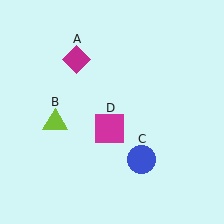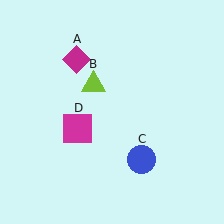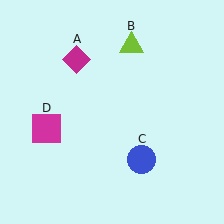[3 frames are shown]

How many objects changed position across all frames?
2 objects changed position: lime triangle (object B), magenta square (object D).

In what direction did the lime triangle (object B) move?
The lime triangle (object B) moved up and to the right.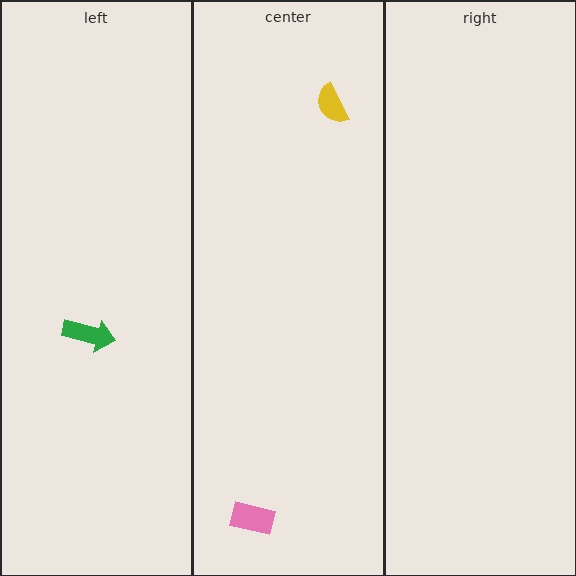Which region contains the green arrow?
The left region.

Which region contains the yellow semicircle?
The center region.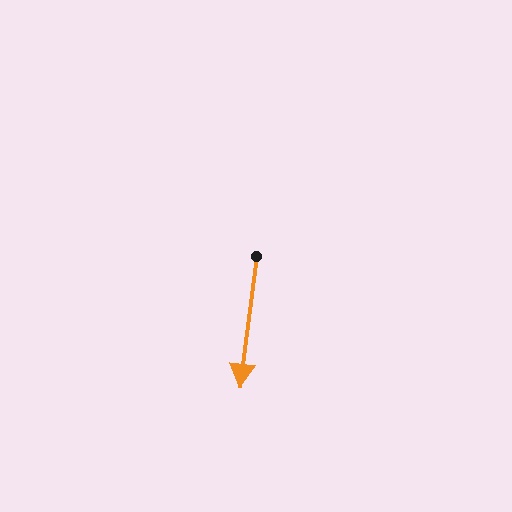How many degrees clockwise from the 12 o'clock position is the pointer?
Approximately 187 degrees.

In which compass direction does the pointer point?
South.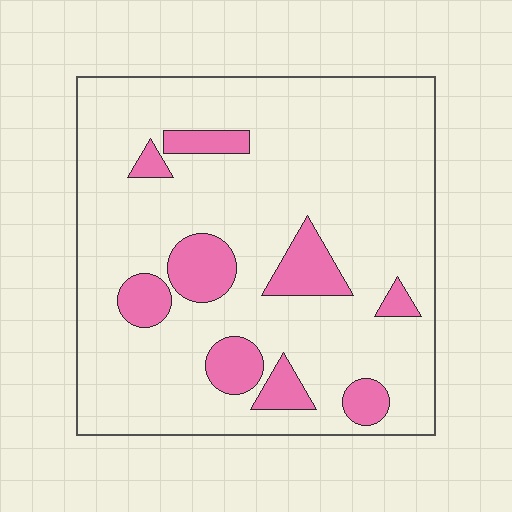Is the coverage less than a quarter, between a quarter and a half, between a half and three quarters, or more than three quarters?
Less than a quarter.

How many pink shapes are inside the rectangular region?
9.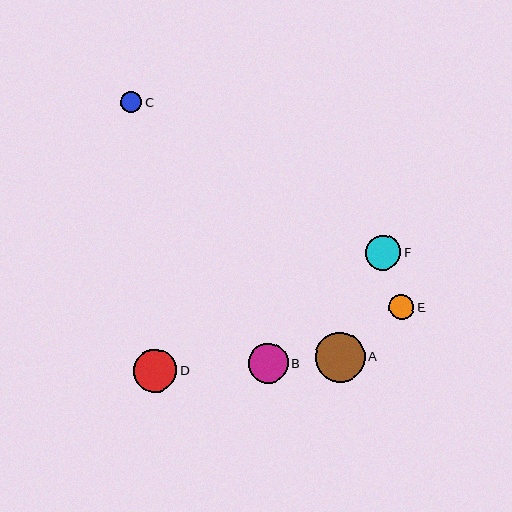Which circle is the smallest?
Circle C is the smallest with a size of approximately 21 pixels.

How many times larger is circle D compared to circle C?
Circle D is approximately 2.0 times the size of circle C.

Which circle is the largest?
Circle A is the largest with a size of approximately 50 pixels.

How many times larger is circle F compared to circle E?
Circle F is approximately 1.4 times the size of circle E.